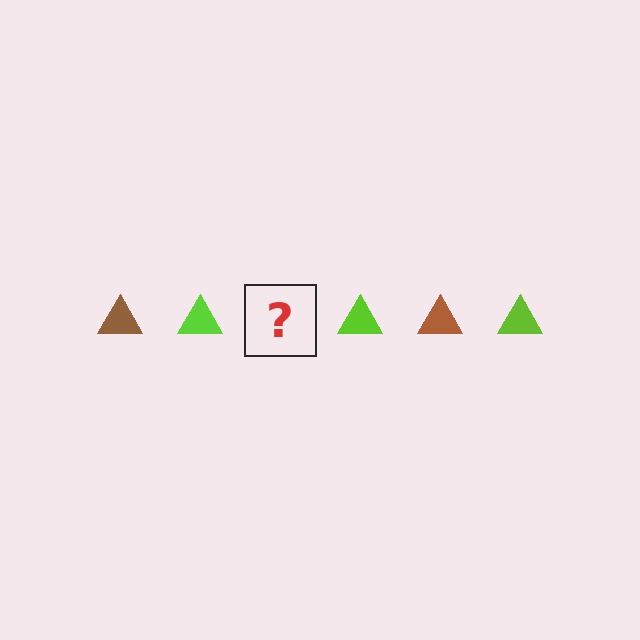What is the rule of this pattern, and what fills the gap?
The rule is that the pattern cycles through brown, lime triangles. The gap should be filled with a brown triangle.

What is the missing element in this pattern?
The missing element is a brown triangle.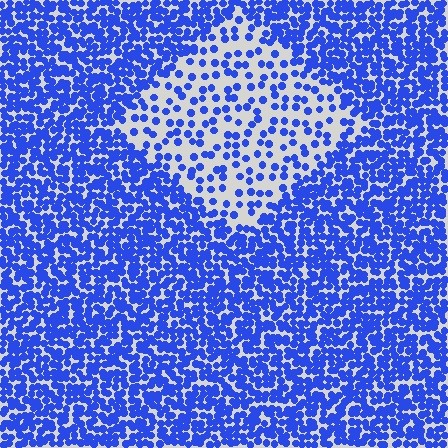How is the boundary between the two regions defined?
The boundary is defined by a change in element density (approximately 2.7x ratio). All elements are the same color, size, and shape.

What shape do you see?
I see a diamond.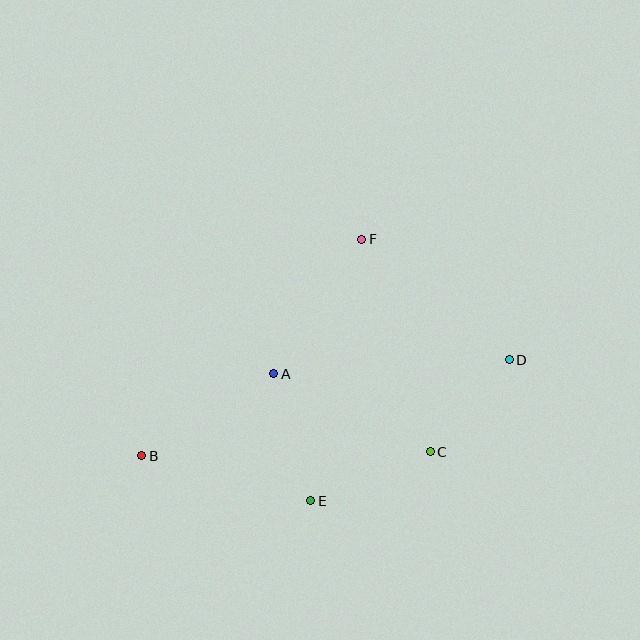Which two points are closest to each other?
Points C and D are closest to each other.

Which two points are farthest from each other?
Points B and D are farthest from each other.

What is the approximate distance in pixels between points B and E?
The distance between B and E is approximately 175 pixels.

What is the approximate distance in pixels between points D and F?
The distance between D and F is approximately 191 pixels.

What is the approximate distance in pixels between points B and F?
The distance between B and F is approximately 308 pixels.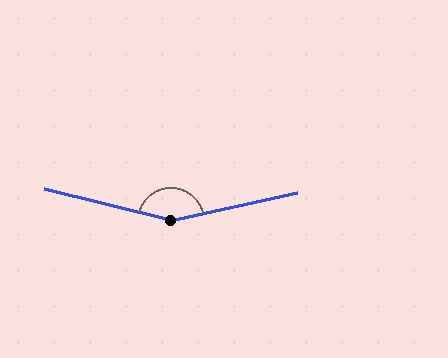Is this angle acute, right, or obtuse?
It is obtuse.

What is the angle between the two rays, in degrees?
Approximately 153 degrees.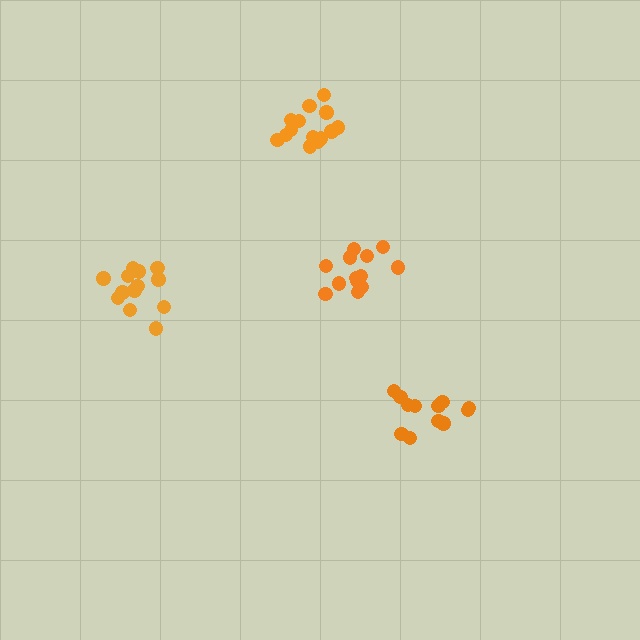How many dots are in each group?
Group 1: 13 dots, Group 2: 13 dots, Group 3: 14 dots, Group 4: 13 dots (53 total).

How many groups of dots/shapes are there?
There are 4 groups.